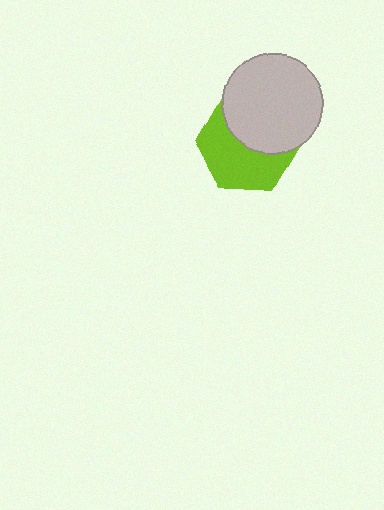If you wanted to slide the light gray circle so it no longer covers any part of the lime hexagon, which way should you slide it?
Slide it up — that is the most direct way to separate the two shapes.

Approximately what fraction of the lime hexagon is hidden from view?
Roughly 45% of the lime hexagon is hidden behind the light gray circle.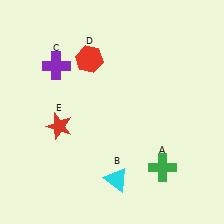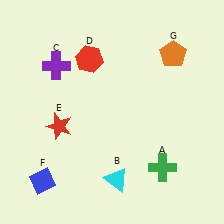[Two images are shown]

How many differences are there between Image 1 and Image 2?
There are 2 differences between the two images.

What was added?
A blue diamond (F), an orange pentagon (G) were added in Image 2.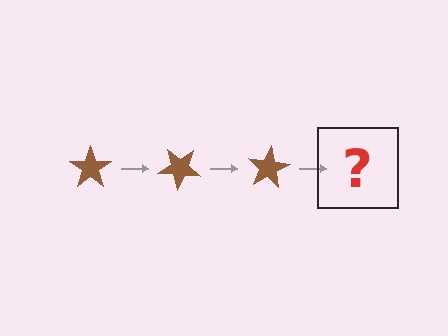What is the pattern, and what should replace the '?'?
The pattern is that the star rotates 40 degrees each step. The '?' should be a brown star rotated 120 degrees.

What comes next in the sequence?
The next element should be a brown star rotated 120 degrees.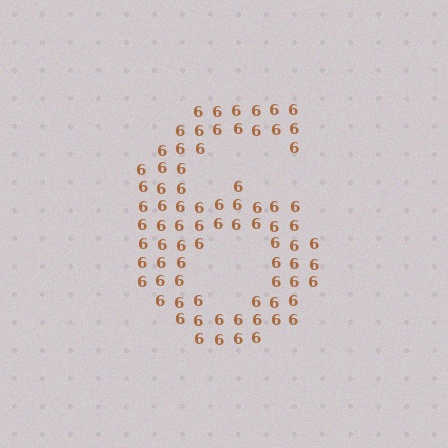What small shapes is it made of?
It is made of small digit 6's.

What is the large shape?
The large shape is the digit 6.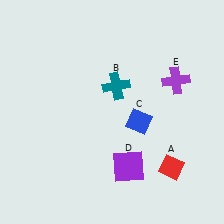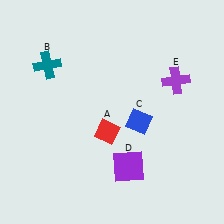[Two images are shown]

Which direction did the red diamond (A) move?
The red diamond (A) moved left.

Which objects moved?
The objects that moved are: the red diamond (A), the teal cross (B).